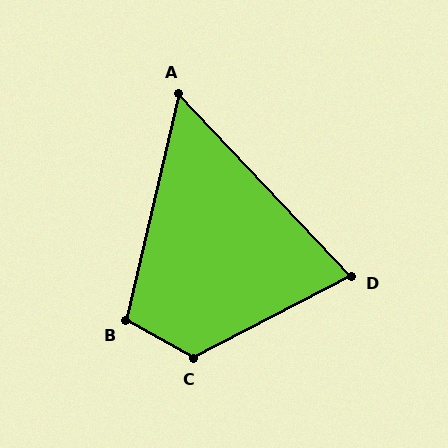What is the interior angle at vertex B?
Approximately 106 degrees (obtuse).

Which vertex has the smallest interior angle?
A, at approximately 57 degrees.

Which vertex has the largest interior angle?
C, at approximately 123 degrees.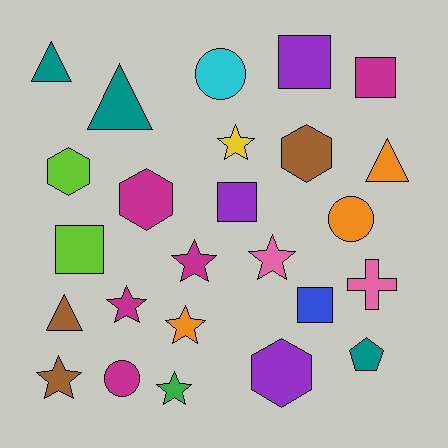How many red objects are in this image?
There are no red objects.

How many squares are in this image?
There are 5 squares.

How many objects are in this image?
There are 25 objects.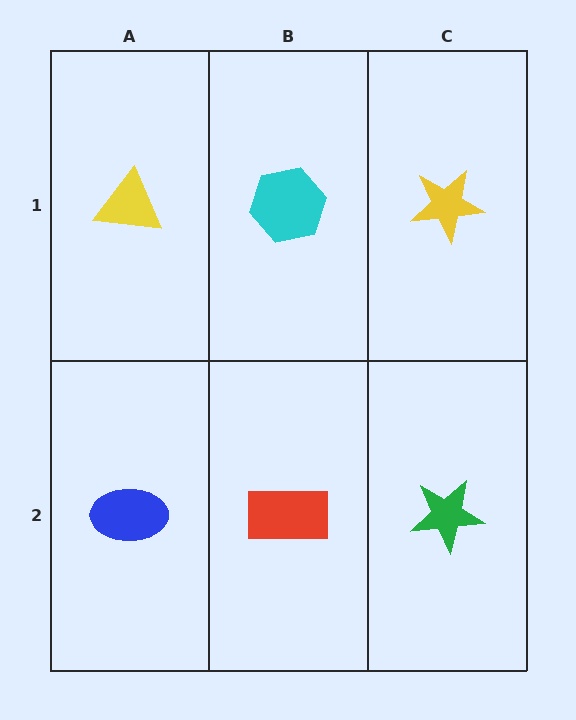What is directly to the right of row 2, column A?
A red rectangle.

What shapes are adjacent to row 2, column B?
A cyan hexagon (row 1, column B), a blue ellipse (row 2, column A), a green star (row 2, column C).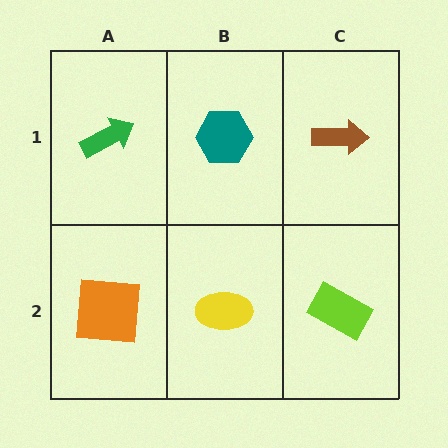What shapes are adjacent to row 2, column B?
A teal hexagon (row 1, column B), an orange square (row 2, column A), a lime rectangle (row 2, column C).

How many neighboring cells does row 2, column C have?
2.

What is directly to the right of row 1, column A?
A teal hexagon.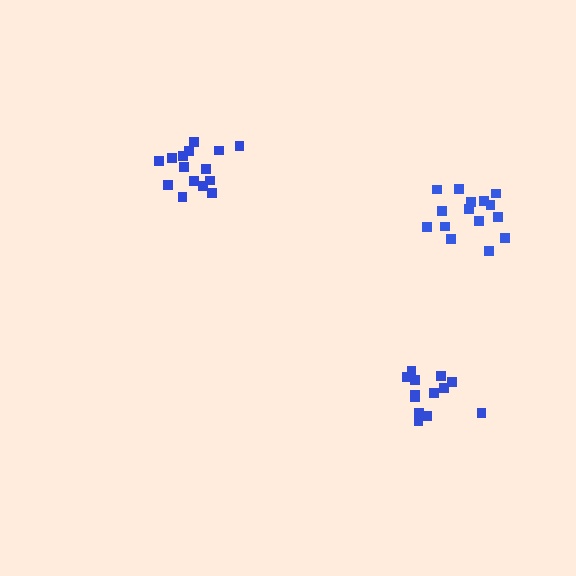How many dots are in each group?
Group 1: 15 dots, Group 2: 15 dots, Group 3: 13 dots (43 total).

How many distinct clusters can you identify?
There are 3 distinct clusters.